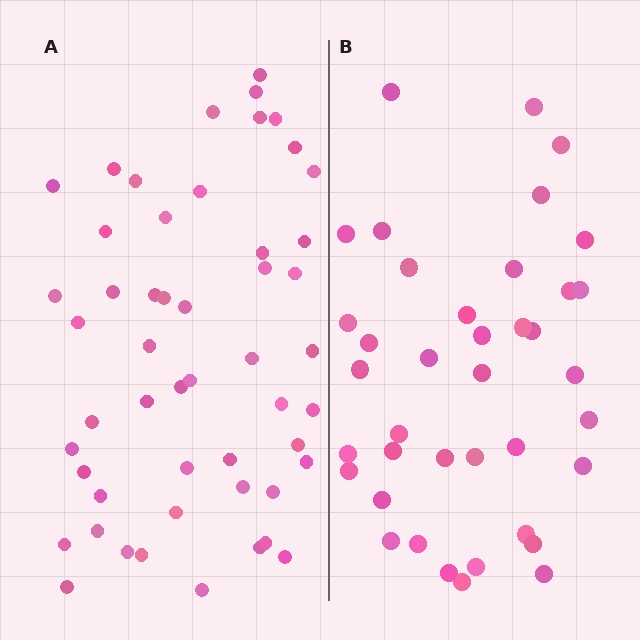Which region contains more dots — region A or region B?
Region A (the left region) has more dots.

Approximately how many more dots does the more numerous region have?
Region A has roughly 12 or so more dots than region B.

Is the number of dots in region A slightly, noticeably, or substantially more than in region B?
Region A has noticeably more, but not dramatically so. The ratio is roughly 1.3 to 1.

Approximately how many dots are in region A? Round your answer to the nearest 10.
About 50 dots. (The exact count is 51, which rounds to 50.)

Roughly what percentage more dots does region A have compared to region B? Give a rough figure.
About 30% more.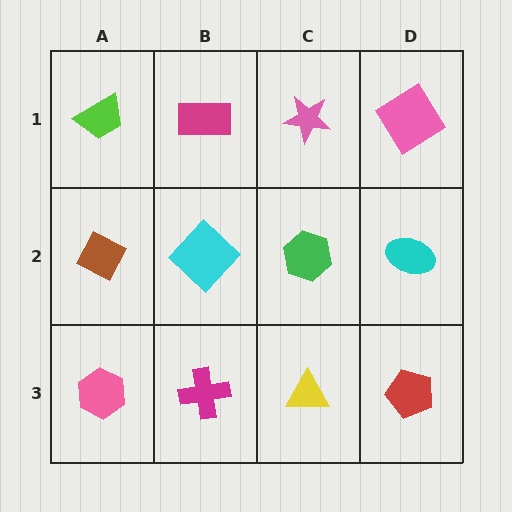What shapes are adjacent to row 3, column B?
A cyan diamond (row 2, column B), a pink hexagon (row 3, column A), a yellow triangle (row 3, column C).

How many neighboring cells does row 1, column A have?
2.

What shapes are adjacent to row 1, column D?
A cyan ellipse (row 2, column D), a pink star (row 1, column C).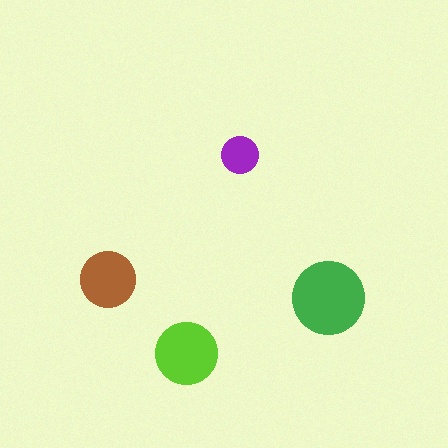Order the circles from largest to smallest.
the green one, the lime one, the brown one, the purple one.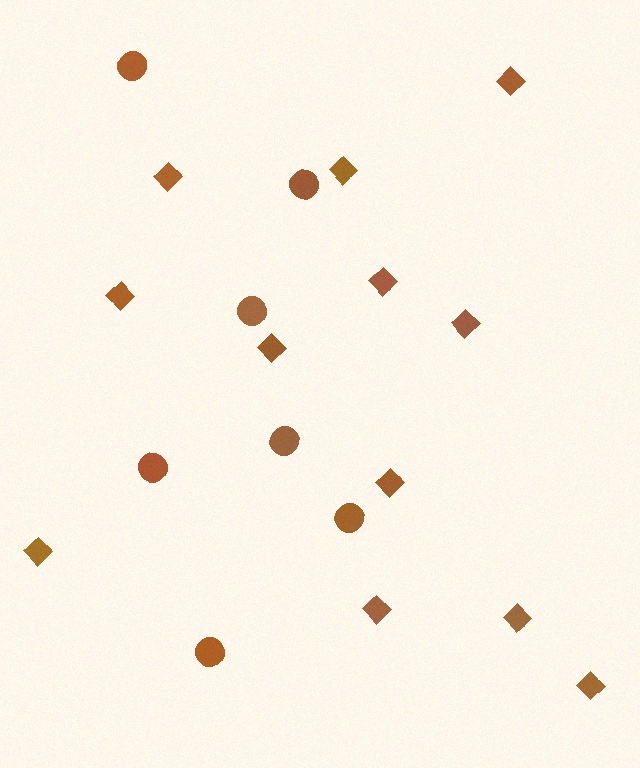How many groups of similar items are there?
There are 2 groups: one group of diamonds (12) and one group of circles (7).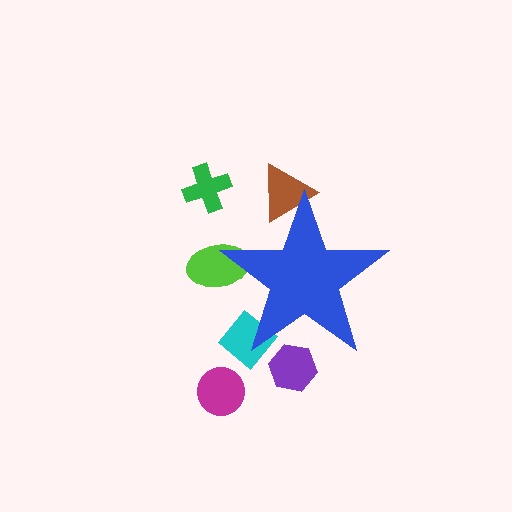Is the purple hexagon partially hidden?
Yes, the purple hexagon is partially hidden behind the blue star.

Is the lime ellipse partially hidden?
Yes, the lime ellipse is partially hidden behind the blue star.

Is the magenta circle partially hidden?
No, the magenta circle is fully visible.